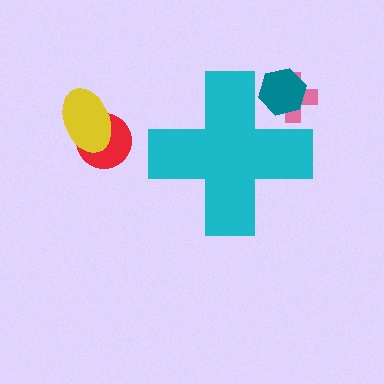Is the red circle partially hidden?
No, the red circle is fully visible.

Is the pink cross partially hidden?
Yes, the pink cross is partially hidden behind the cyan cross.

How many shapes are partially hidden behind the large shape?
2 shapes are partially hidden.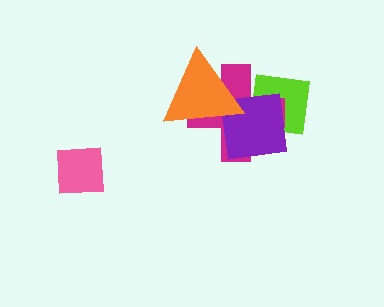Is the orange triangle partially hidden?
No, no other shape covers it.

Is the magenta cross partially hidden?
Yes, it is partially covered by another shape.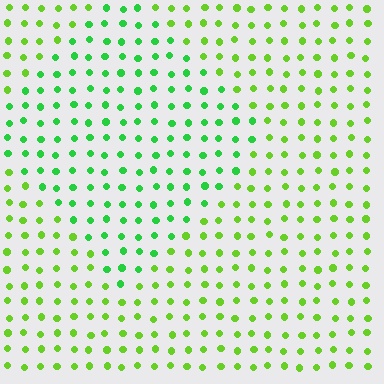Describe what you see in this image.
The image is filled with small lime elements in a uniform arrangement. A diamond-shaped region is visible where the elements are tinted to a slightly different hue, forming a subtle color boundary.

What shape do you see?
I see a diamond.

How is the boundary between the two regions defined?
The boundary is defined purely by a slight shift in hue (about 31 degrees). Spacing, size, and orientation are identical on both sides.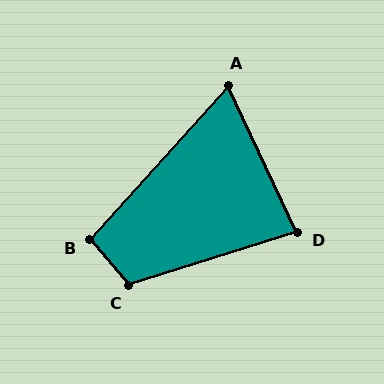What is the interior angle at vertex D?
Approximately 82 degrees (acute).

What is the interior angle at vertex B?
Approximately 98 degrees (obtuse).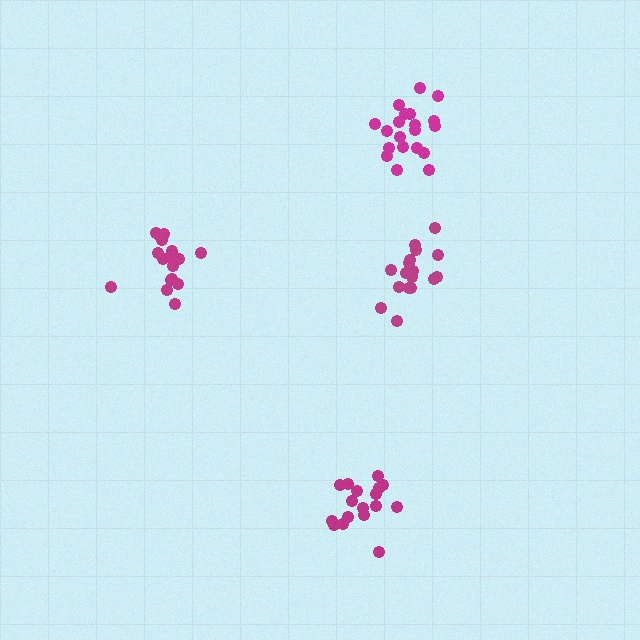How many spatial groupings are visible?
There are 4 spatial groupings.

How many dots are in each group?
Group 1: 17 dots, Group 2: 17 dots, Group 3: 20 dots, Group 4: 17 dots (71 total).